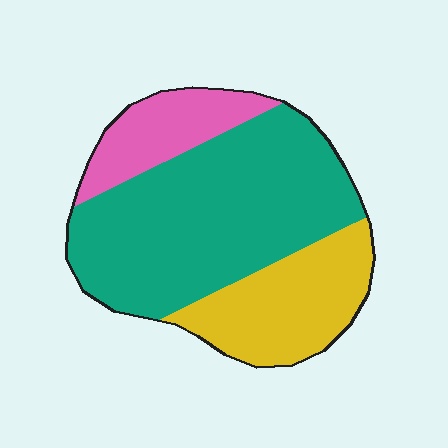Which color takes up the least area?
Pink, at roughly 15%.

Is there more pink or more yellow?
Yellow.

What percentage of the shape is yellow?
Yellow covers around 25% of the shape.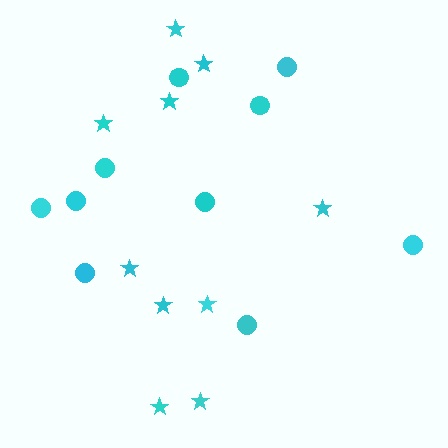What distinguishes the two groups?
There are 2 groups: one group of circles (10) and one group of stars (10).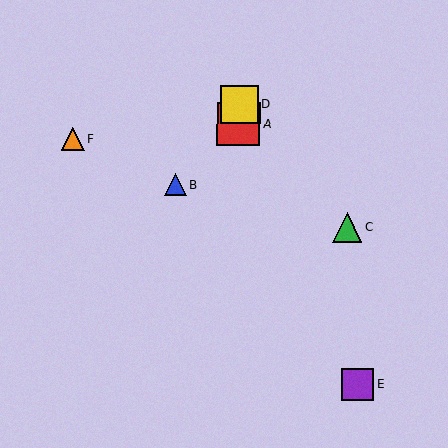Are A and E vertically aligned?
No, A is at x≈239 and E is at x≈358.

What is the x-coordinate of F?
Object F is at x≈73.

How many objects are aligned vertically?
2 objects (A, D) are aligned vertically.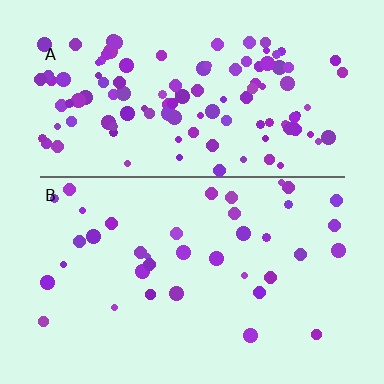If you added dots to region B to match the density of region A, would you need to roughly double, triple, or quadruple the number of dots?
Approximately triple.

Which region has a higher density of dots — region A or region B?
A (the top).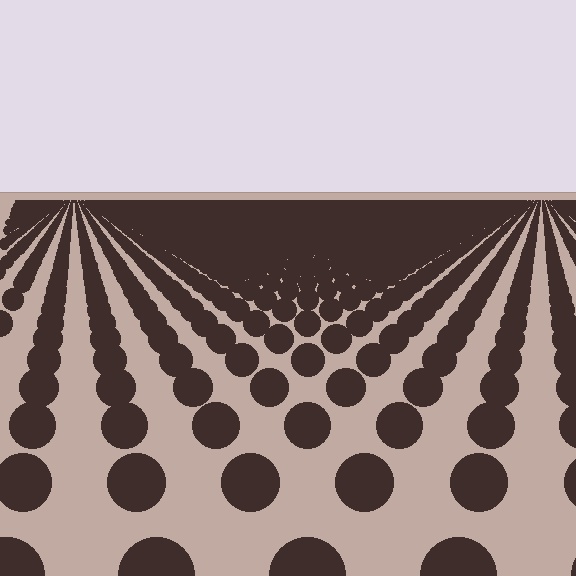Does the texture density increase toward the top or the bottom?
Density increases toward the top.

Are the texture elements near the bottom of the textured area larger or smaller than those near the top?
Larger. Near the bottom, elements are closer to the viewer and appear at a bigger on-screen size.